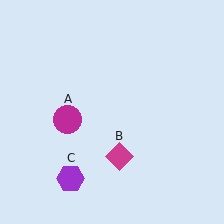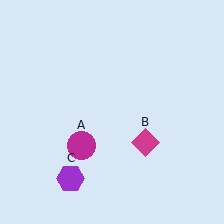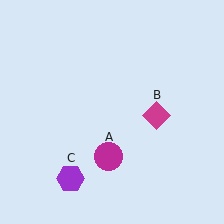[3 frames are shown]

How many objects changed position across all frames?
2 objects changed position: magenta circle (object A), magenta diamond (object B).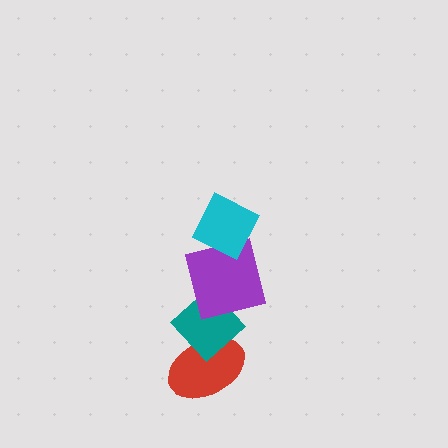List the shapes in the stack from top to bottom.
From top to bottom: the cyan diamond, the purple square, the teal diamond, the red ellipse.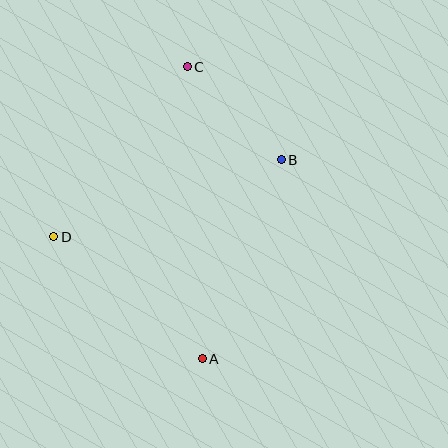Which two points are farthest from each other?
Points A and C are farthest from each other.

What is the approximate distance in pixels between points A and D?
The distance between A and D is approximately 192 pixels.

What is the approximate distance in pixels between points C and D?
The distance between C and D is approximately 216 pixels.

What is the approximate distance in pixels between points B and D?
The distance between B and D is approximately 241 pixels.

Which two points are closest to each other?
Points B and C are closest to each other.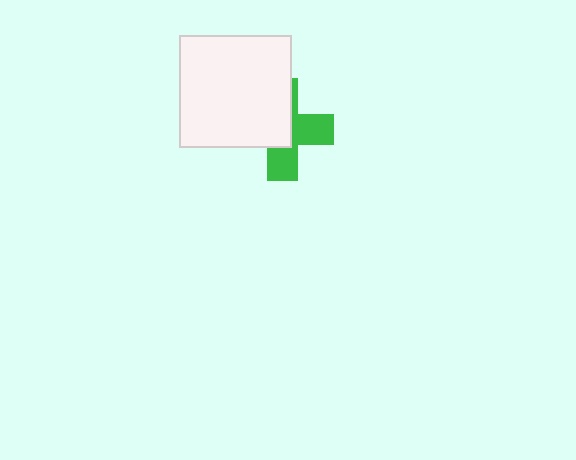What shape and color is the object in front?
The object in front is a white square.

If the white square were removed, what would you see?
You would see the complete green cross.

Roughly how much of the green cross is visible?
About half of it is visible (roughly 48%).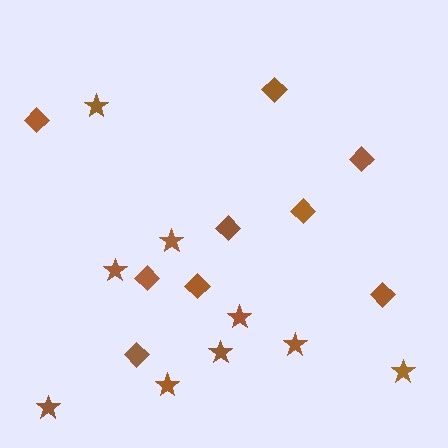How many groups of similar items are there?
There are 2 groups: one group of stars (9) and one group of diamonds (9).